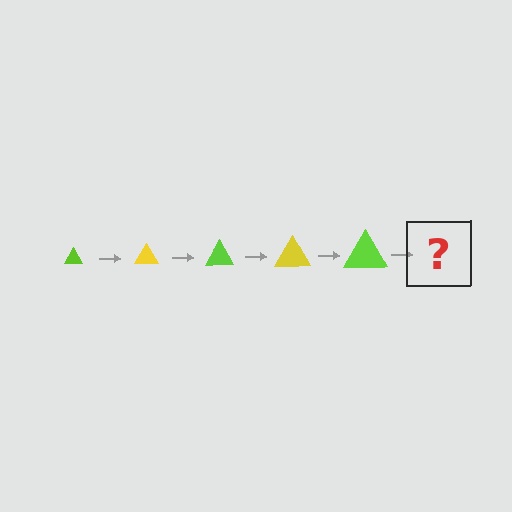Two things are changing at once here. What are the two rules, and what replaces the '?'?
The two rules are that the triangle grows larger each step and the color cycles through lime and yellow. The '?' should be a yellow triangle, larger than the previous one.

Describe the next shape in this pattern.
It should be a yellow triangle, larger than the previous one.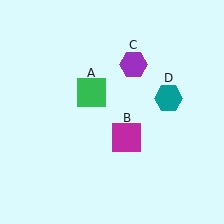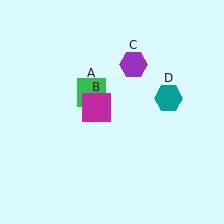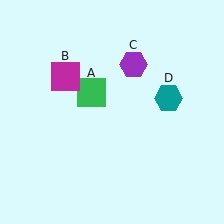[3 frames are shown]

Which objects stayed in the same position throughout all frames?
Green square (object A) and purple hexagon (object C) and teal hexagon (object D) remained stationary.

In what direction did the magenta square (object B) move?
The magenta square (object B) moved up and to the left.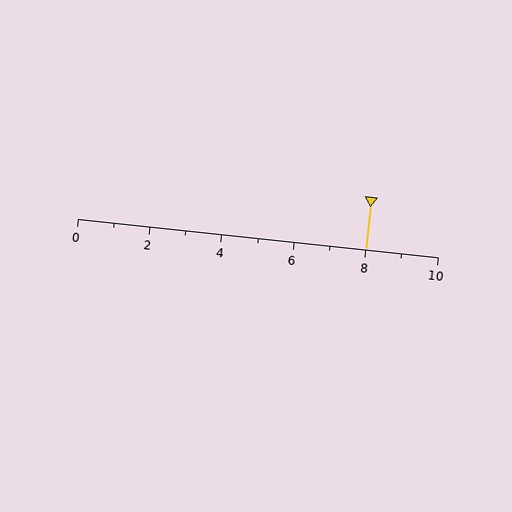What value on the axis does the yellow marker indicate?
The marker indicates approximately 8.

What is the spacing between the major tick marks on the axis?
The major ticks are spaced 2 apart.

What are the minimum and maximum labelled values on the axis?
The axis runs from 0 to 10.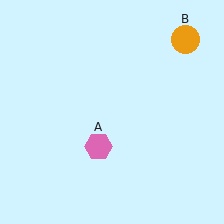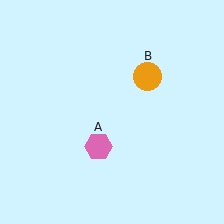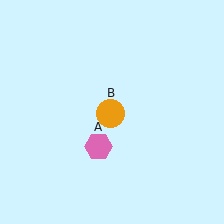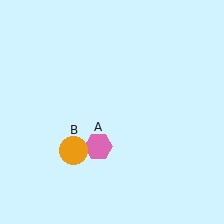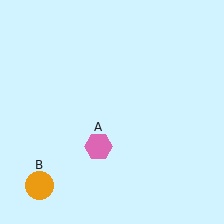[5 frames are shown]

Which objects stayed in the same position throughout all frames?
Pink hexagon (object A) remained stationary.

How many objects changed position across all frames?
1 object changed position: orange circle (object B).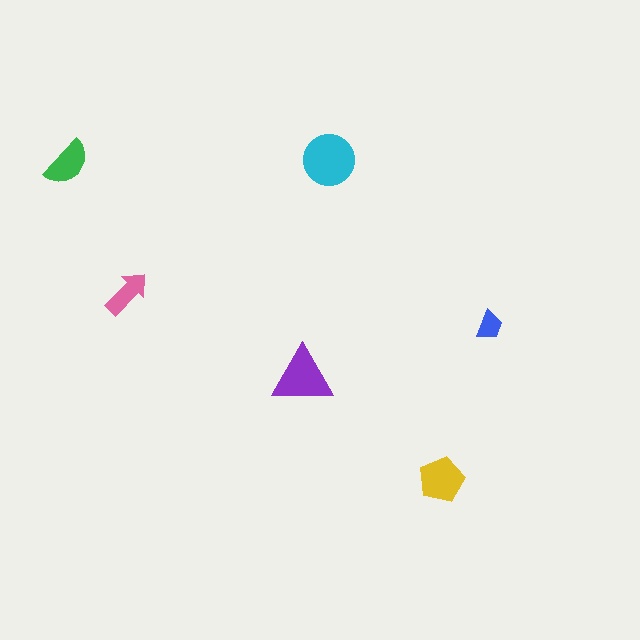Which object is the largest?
The cyan circle.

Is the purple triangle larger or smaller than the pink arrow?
Larger.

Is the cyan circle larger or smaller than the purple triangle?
Larger.